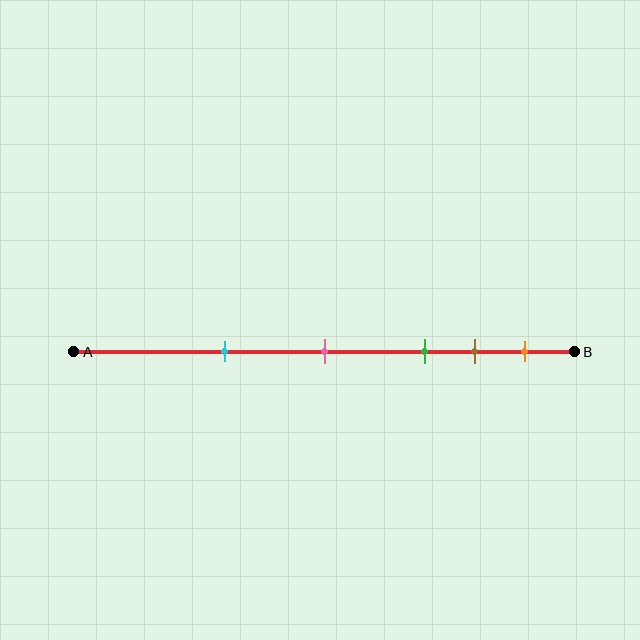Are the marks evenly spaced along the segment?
No, the marks are not evenly spaced.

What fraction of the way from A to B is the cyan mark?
The cyan mark is approximately 30% (0.3) of the way from A to B.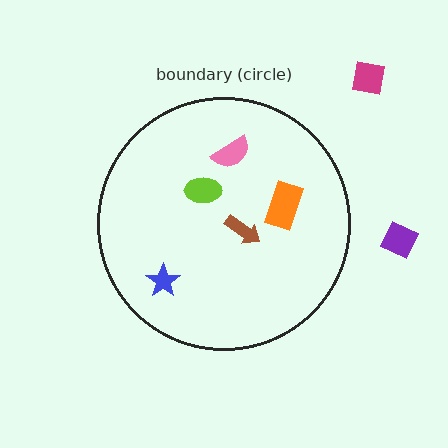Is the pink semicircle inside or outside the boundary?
Inside.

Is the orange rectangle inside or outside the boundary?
Inside.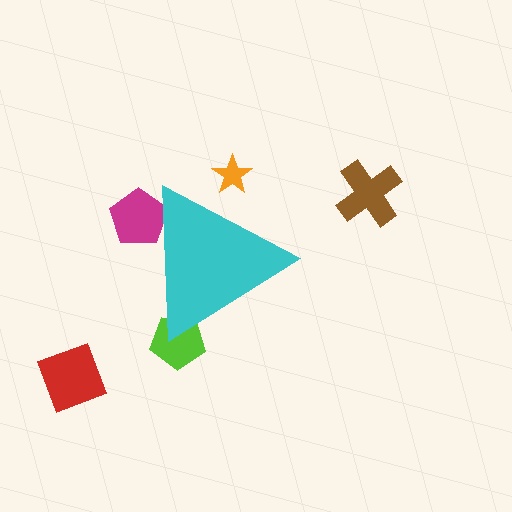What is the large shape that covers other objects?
A cyan triangle.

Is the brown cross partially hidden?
No, the brown cross is fully visible.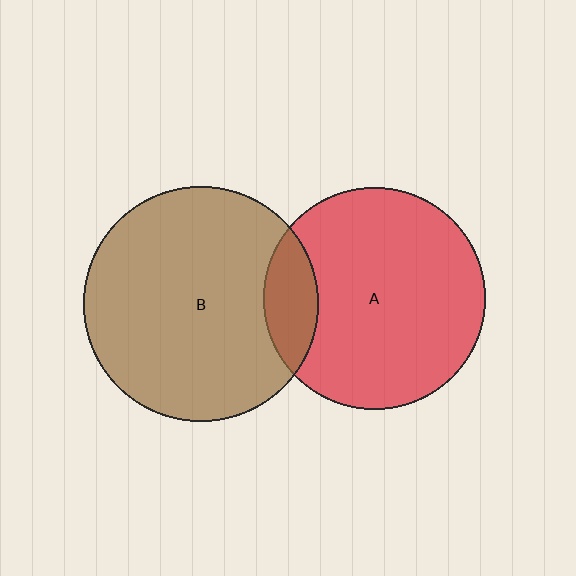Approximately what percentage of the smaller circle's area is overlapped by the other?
Approximately 15%.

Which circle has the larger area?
Circle B (brown).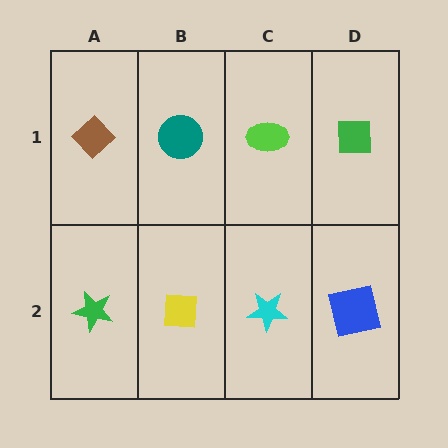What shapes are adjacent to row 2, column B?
A teal circle (row 1, column B), a green star (row 2, column A), a cyan star (row 2, column C).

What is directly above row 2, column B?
A teal circle.